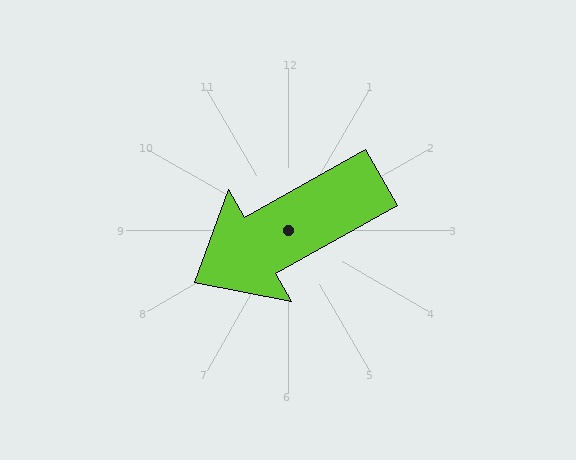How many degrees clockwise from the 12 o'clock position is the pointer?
Approximately 240 degrees.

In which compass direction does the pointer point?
Southwest.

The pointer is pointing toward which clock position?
Roughly 8 o'clock.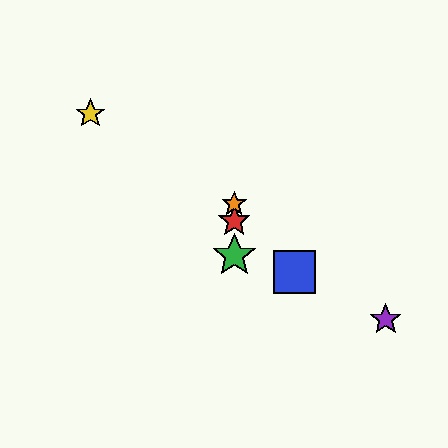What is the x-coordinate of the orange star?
The orange star is at x≈234.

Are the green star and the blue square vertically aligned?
No, the green star is at x≈234 and the blue square is at x≈295.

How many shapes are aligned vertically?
3 shapes (the red star, the green star, the orange star) are aligned vertically.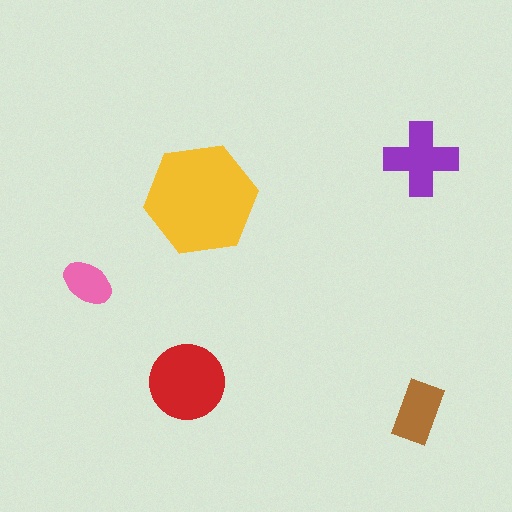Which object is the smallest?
The pink ellipse.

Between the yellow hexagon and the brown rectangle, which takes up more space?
The yellow hexagon.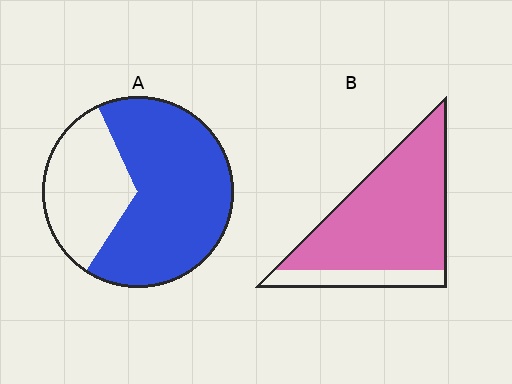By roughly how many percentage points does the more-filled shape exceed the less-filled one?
By roughly 15 percentage points (B over A).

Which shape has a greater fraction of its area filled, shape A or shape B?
Shape B.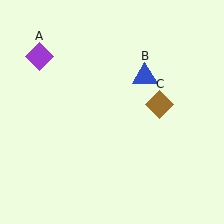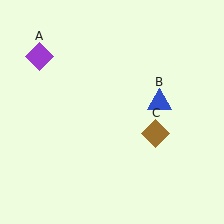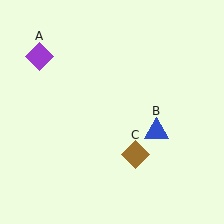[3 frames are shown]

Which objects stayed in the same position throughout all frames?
Purple diamond (object A) remained stationary.